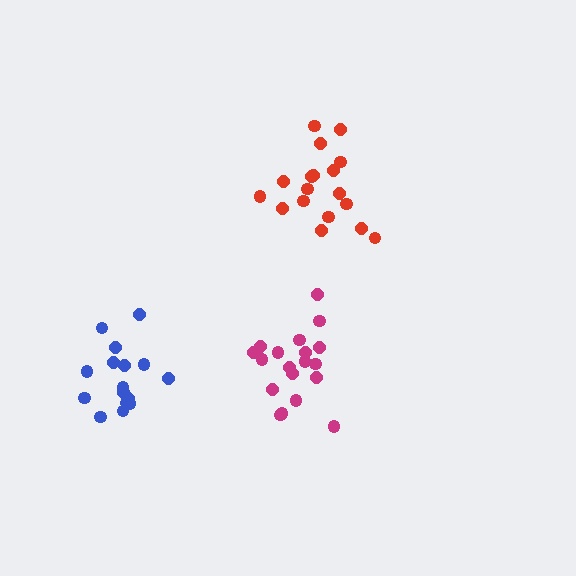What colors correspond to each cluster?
The clusters are colored: blue, red, magenta.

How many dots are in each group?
Group 1: 16 dots, Group 2: 18 dots, Group 3: 19 dots (53 total).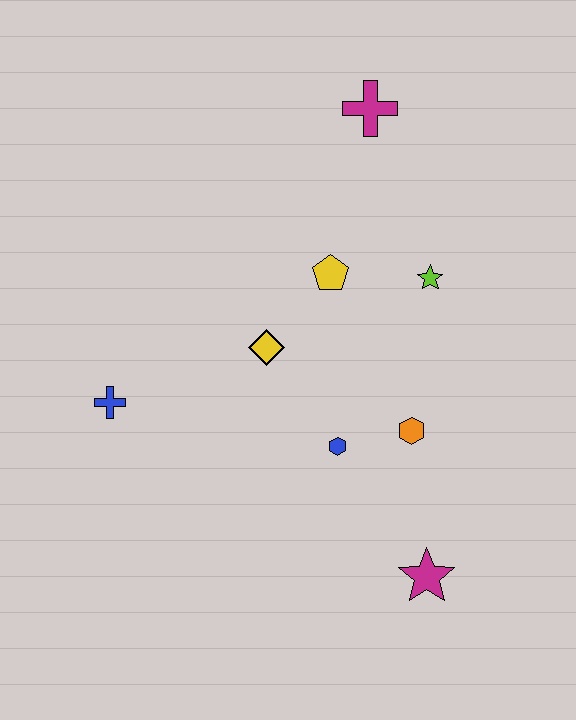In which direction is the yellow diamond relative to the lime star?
The yellow diamond is to the left of the lime star.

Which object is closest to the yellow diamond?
The yellow pentagon is closest to the yellow diamond.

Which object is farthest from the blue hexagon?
The magenta cross is farthest from the blue hexagon.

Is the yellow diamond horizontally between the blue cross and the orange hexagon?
Yes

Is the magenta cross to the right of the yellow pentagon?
Yes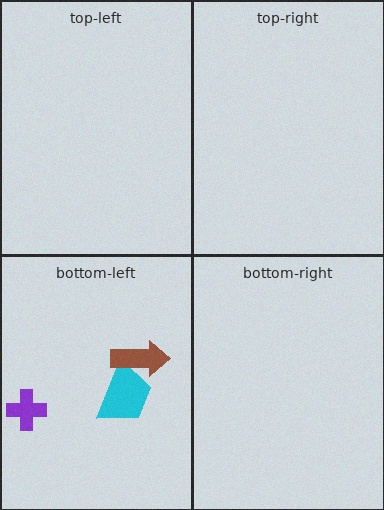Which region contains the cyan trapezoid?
The bottom-left region.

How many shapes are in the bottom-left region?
3.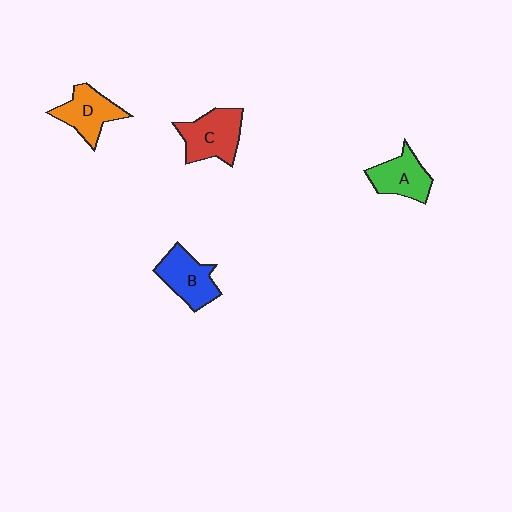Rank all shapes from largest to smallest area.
From largest to smallest: C (red), B (blue), D (orange), A (green).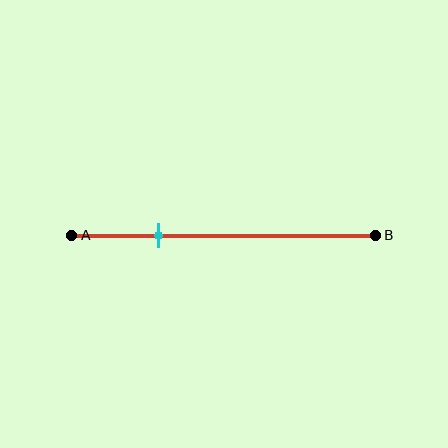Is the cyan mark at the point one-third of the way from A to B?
No, the mark is at about 30% from A, not at the 33% one-third point.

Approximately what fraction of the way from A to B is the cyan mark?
The cyan mark is approximately 30% of the way from A to B.